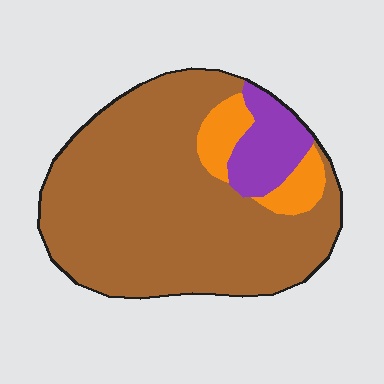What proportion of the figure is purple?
Purple takes up about one tenth (1/10) of the figure.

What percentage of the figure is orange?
Orange takes up about one tenth (1/10) of the figure.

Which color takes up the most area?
Brown, at roughly 80%.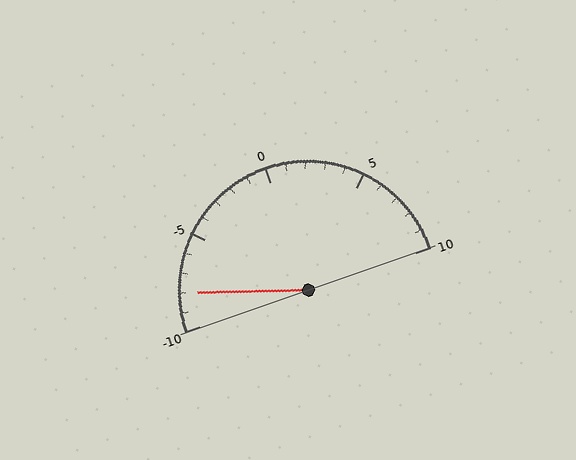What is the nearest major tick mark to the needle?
The nearest major tick mark is -10.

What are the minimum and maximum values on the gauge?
The gauge ranges from -10 to 10.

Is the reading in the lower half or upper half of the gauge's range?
The reading is in the lower half of the range (-10 to 10).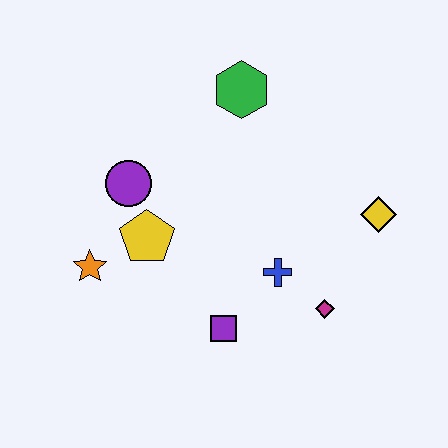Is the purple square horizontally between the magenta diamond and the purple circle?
Yes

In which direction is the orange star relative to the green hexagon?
The orange star is below the green hexagon.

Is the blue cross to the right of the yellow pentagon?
Yes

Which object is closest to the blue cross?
The magenta diamond is closest to the blue cross.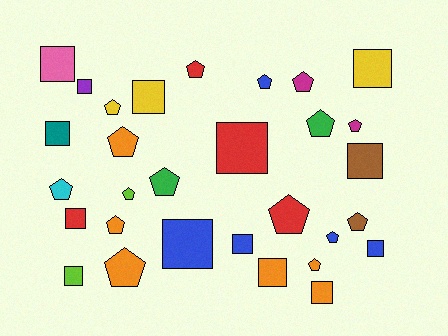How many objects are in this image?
There are 30 objects.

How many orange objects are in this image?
There are 6 orange objects.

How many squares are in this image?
There are 14 squares.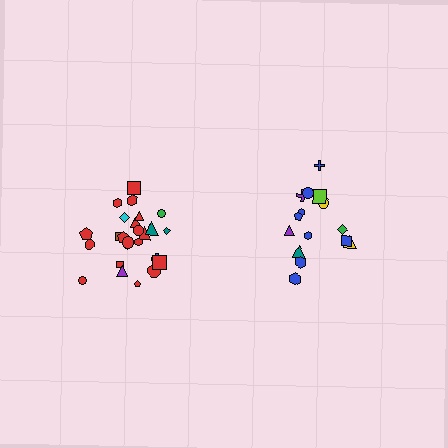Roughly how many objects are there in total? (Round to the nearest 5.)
Roughly 40 objects in total.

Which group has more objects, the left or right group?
The left group.